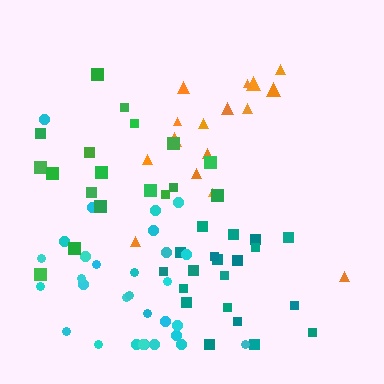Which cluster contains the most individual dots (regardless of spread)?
Cyan (31).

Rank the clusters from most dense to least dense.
teal, cyan, green, orange.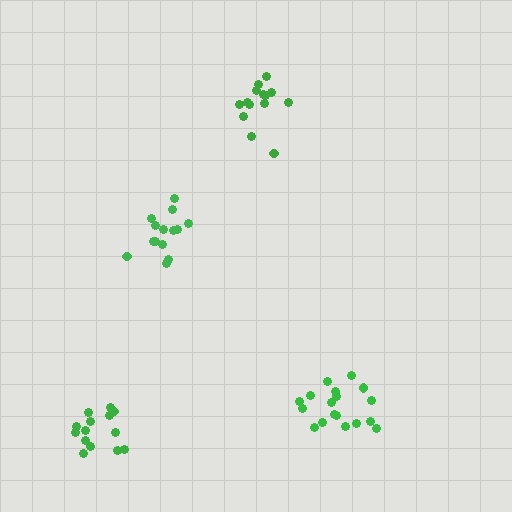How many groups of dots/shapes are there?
There are 4 groups.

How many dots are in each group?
Group 1: 14 dots, Group 2: 18 dots, Group 3: 14 dots, Group 4: 14 dots (60 total).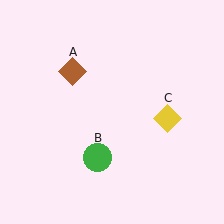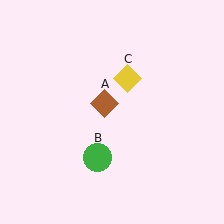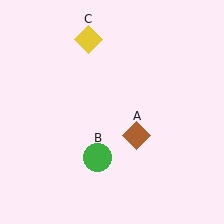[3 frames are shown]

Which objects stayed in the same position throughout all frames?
Green circle (object B) remained stationary.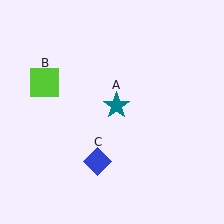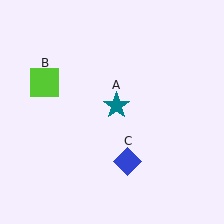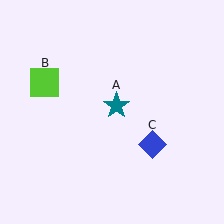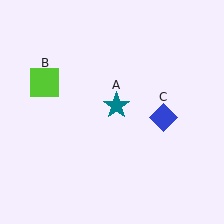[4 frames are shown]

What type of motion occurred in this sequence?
The blue diamond (object C) rotated counterclockwise around the center of the scene.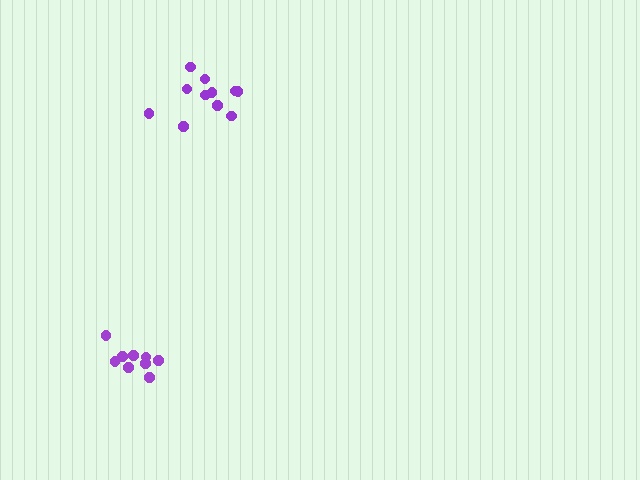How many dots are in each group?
Group 1: 9 dots, Group 2: 11 dots (20 total).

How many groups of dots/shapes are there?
There are 2 groups.